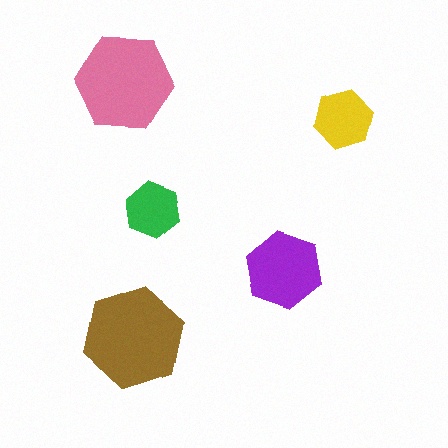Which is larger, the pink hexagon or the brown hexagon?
The brown one.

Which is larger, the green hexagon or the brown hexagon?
The brown one.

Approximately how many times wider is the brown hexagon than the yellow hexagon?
About 1.5 times wider.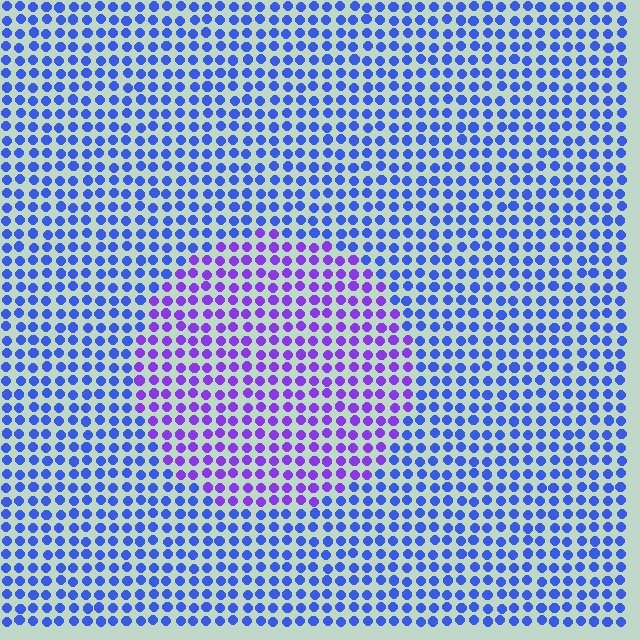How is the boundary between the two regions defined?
The boundary is defined purely by a slight shift in hue (about 41 degrees). Spacing, size, and orientation are identical on both sides.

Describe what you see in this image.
The image is filled with small blue elements in a uniform arrangement. A circle-shaped region is visible where the elements are tinted to a slightly different hue, forming a subtle color boundary.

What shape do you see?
I see a circle.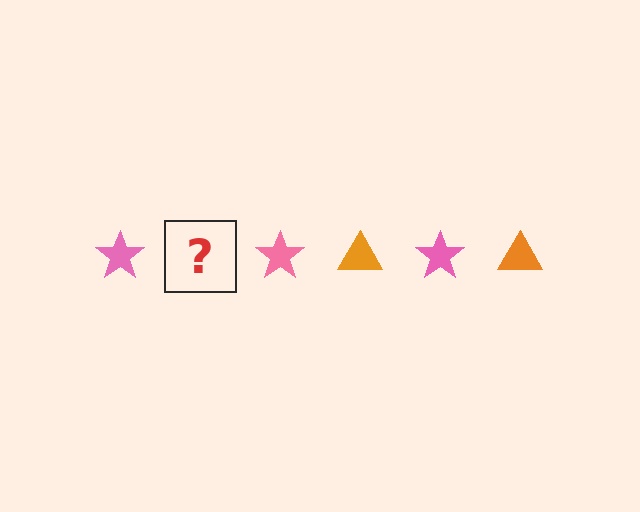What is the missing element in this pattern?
The missing element is an orange triangle.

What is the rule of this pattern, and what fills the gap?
The rule is that the pattern alternates between pink star and orange triangle. The gap should be filled with an orange triangle.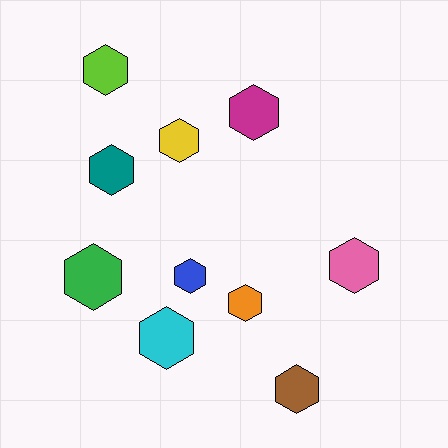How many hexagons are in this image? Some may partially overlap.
There are 10 hexagons.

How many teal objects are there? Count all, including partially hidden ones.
There is 1 teal object.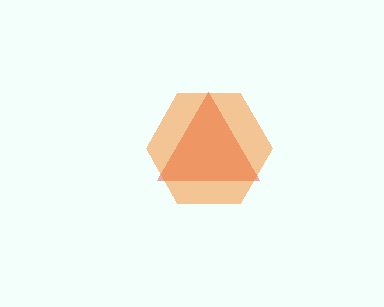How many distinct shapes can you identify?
There are 2 distinct shapes: a red triangle, an orange hexagon.